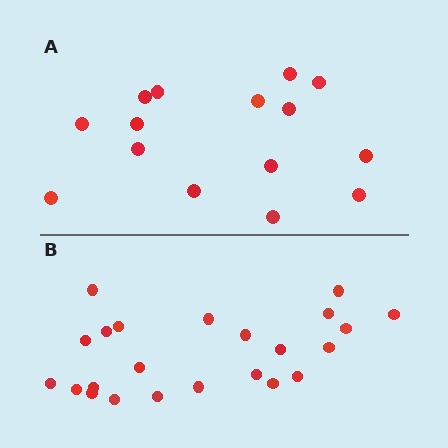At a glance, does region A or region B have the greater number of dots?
Region B (the bottom region) has more dots.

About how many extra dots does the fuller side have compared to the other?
Region B has roughly 8 or so more dots than region A.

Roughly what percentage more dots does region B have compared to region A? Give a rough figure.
About 55% more.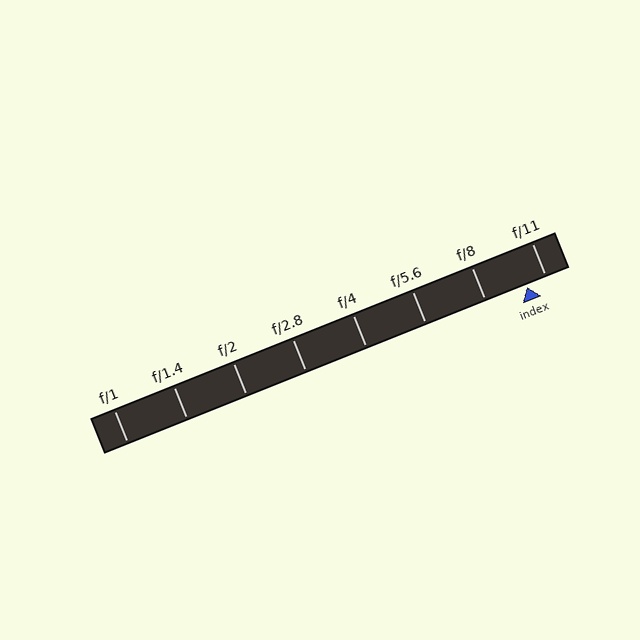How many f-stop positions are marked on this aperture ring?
There are 8 f-stop positions marked.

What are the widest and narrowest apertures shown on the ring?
The widest aperture shown is f/1 and the narrowest is f/11.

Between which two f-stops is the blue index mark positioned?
The index mark is between f/8 and f/11.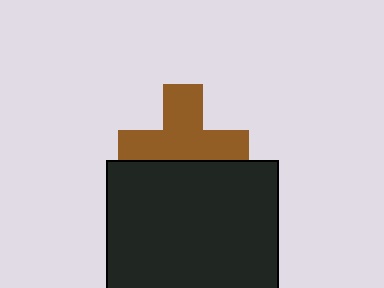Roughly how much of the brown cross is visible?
About half of it is visible (roughly 65%).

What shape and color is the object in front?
The object in front is a black square.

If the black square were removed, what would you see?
You would see the complete brown cross.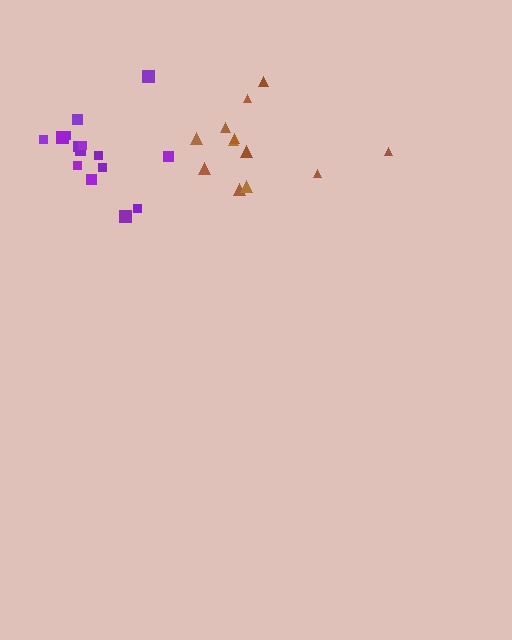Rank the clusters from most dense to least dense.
purple, brown.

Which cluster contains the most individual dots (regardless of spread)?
Purple (15).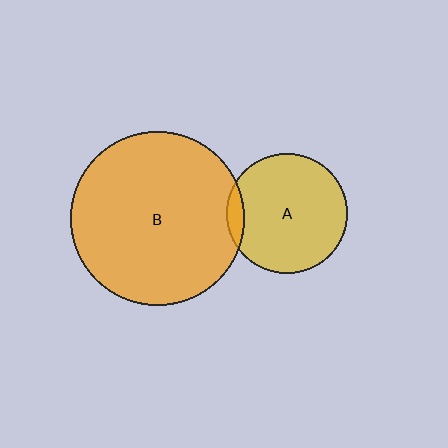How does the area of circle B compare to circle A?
Approximately 2.1 times.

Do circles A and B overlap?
Yes.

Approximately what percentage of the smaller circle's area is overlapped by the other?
Approximately 5%.